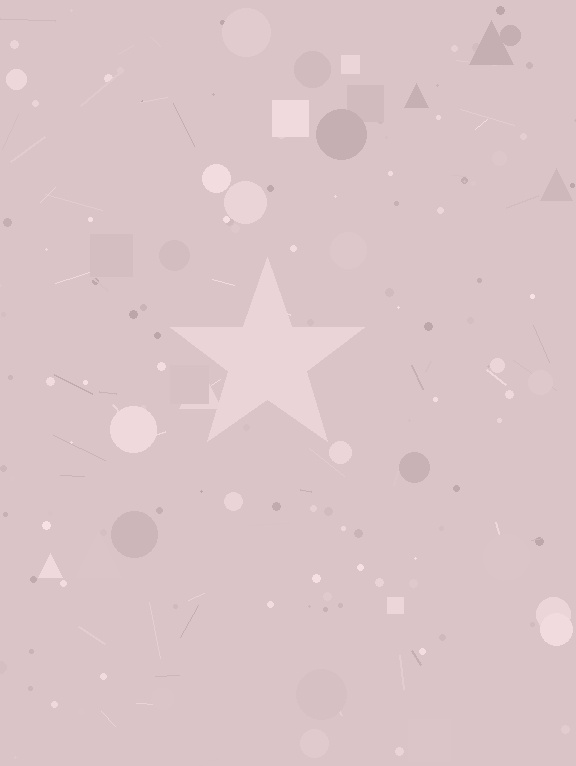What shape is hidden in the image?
A star is hidden in the image.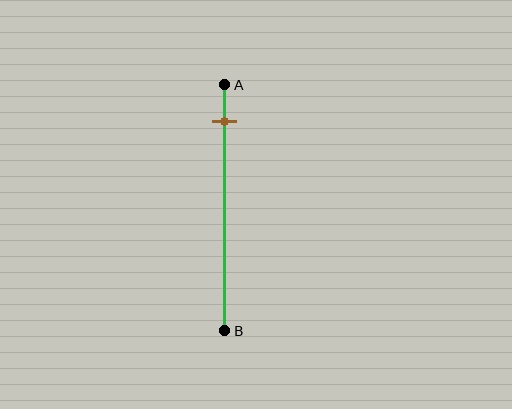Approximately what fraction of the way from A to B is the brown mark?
The brown mark is approximately 15% of the way from A to B.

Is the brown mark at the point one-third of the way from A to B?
No, the mark is at about 15% from A, not at the 33% one-third point.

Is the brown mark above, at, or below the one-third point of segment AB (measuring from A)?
The brown mark is above the one-third point of segment AB.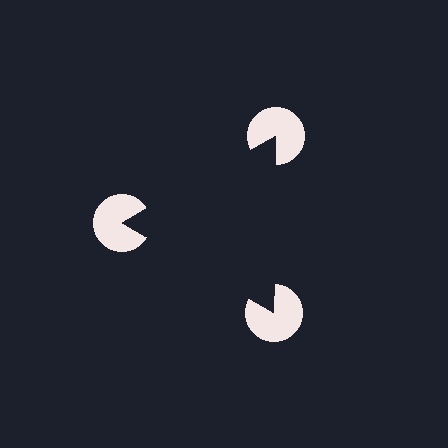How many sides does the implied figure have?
3 sides.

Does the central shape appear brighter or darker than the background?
It typically appears slightly darker than the background, even though no actual brightness change is drawn.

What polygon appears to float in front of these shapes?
An illusory triangle — its edges are inferred from the aligned wedge cuts in the pac-man discs, not physically drawn.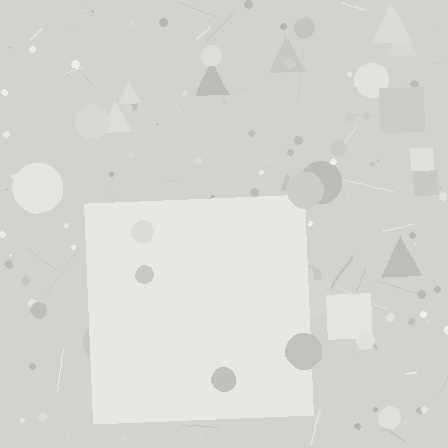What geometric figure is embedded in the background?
A square is embedded in the background.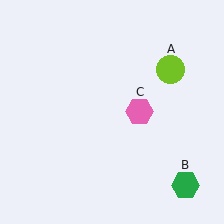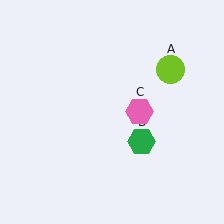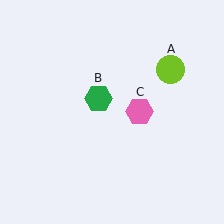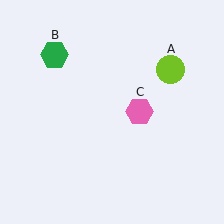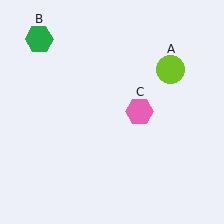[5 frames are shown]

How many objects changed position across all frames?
1 object changed position: green hexagon (object B).